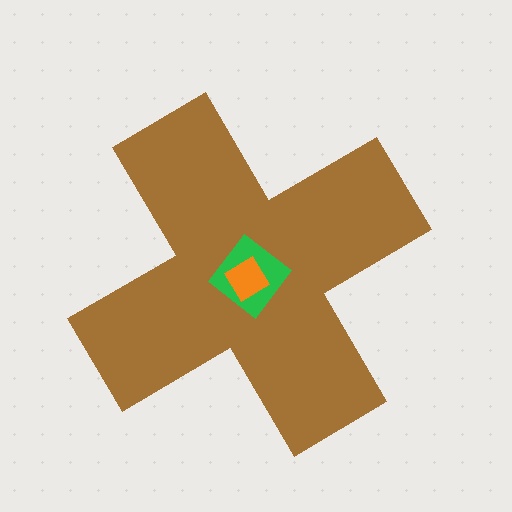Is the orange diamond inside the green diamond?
Yes.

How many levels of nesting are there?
3.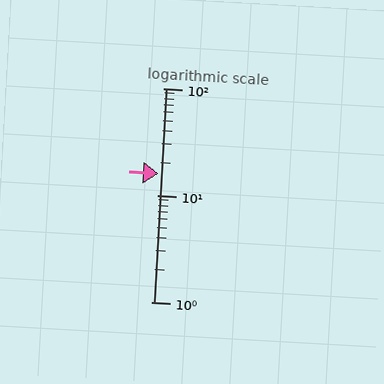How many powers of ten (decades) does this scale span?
The scale spans 2 decades, from 1 to 100.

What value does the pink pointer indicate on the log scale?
The pointer indicates approximately 16.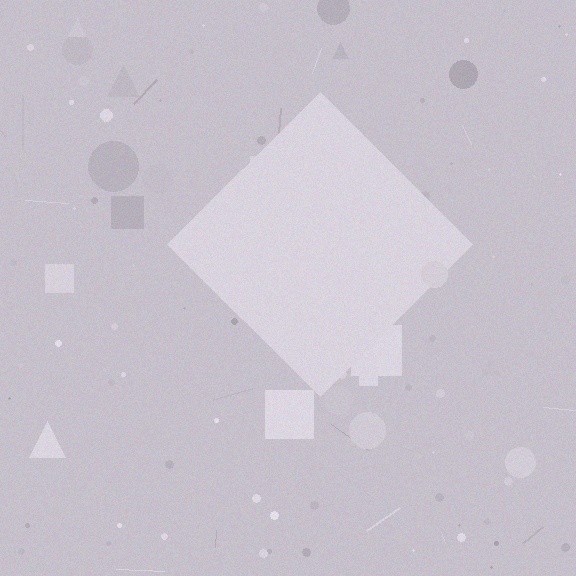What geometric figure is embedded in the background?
A diamond is embedded in the background.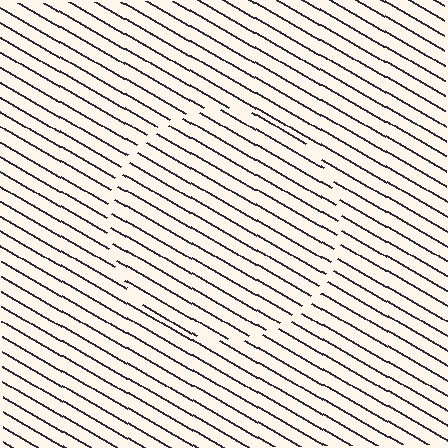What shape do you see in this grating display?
An illusory circle. The interior of the shape contains the same grating, shifted by half a period — the contour is defined by the phase discontinuity where line-ends from the inner and outer gratings abut.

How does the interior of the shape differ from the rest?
The interior of the shape contains the same grating, shifted by half a period — the contour is defined by the phase discontinuity where line-ends from the inner and outer gratings abut.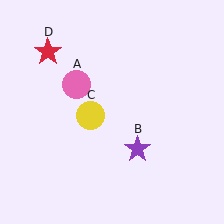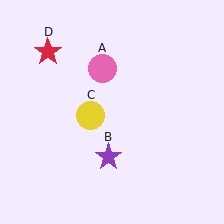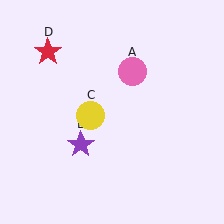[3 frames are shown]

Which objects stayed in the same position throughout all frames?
Yellow circle (object C) and red star (object D) remained stationary.